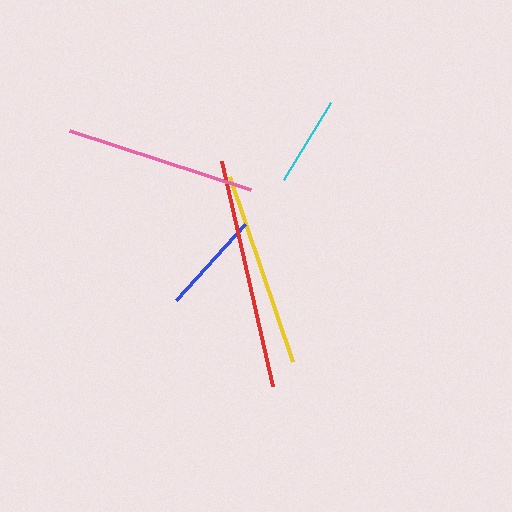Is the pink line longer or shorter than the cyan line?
The pink line is longer than the cyan line.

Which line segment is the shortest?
The cyan line is the shortest at approximately 90 pixels.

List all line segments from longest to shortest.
From longest to shortest: red, yellow, pink, blue, cyan.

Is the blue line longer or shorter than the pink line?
The pink line is longer than the blue line.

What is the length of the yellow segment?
The yellow segment is approximately 196 pixels long.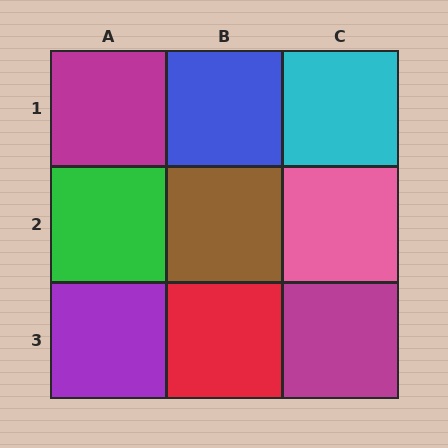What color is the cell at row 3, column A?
Purple.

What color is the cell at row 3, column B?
Red.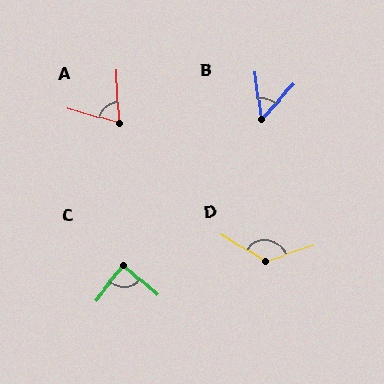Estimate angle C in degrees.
Approximately 87 degrees.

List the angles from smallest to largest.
B (50°), A (71°), C (87°), D (129°).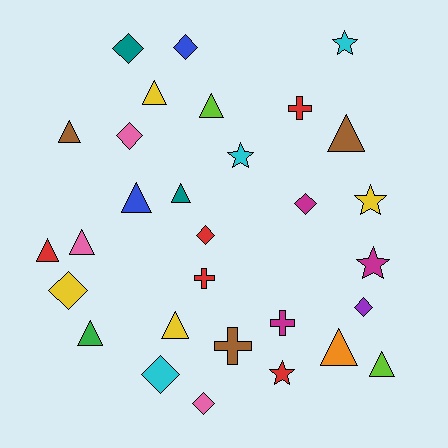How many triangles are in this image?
There are 12 triangles.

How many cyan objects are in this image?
There are 3 cyan objects.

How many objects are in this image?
There are 30 objects.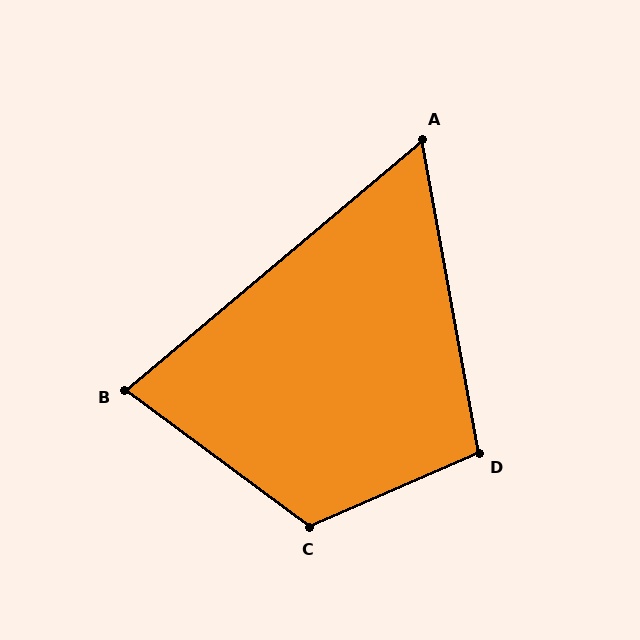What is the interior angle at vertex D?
Approximately 103 degrees (obtuse).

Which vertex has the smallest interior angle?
A, at approximately 60 degrees.